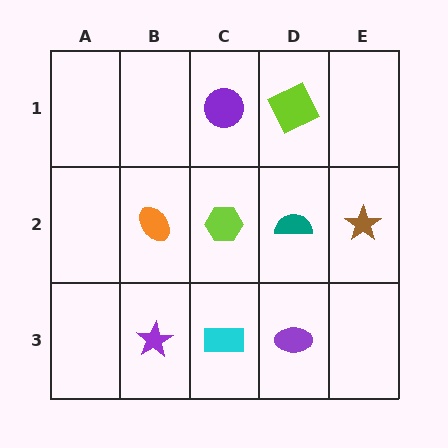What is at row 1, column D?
A lime square.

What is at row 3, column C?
A cyan rectangle.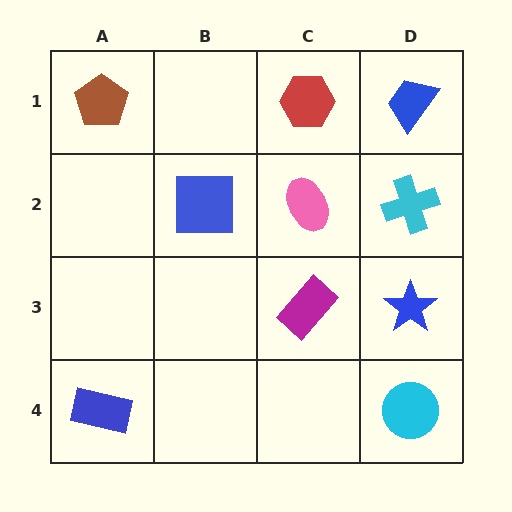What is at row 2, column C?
A pink ellipse.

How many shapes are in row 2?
3 shapes.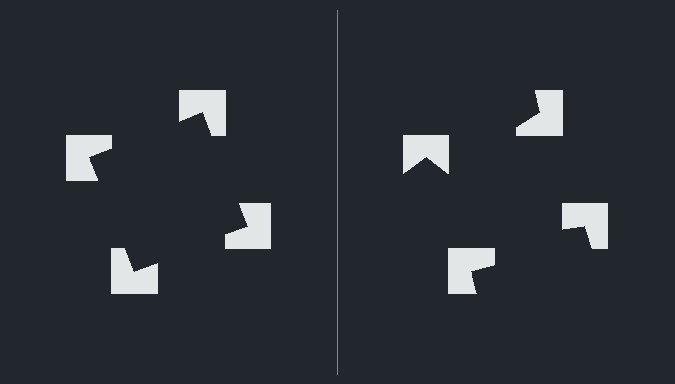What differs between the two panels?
The notched squares are positioned identically on both sides; only the wedge orientations differ. On the left they align to a square; on the right they are misaligned.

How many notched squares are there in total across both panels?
8 — 4 on each side.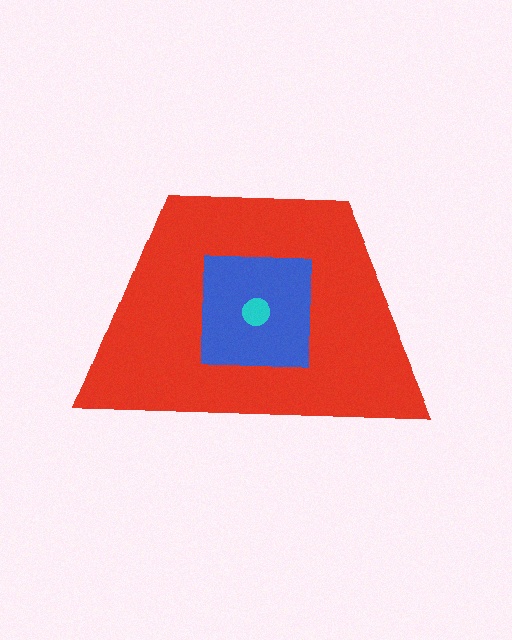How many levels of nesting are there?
3.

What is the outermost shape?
The red trapezoid.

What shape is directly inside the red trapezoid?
The blue square.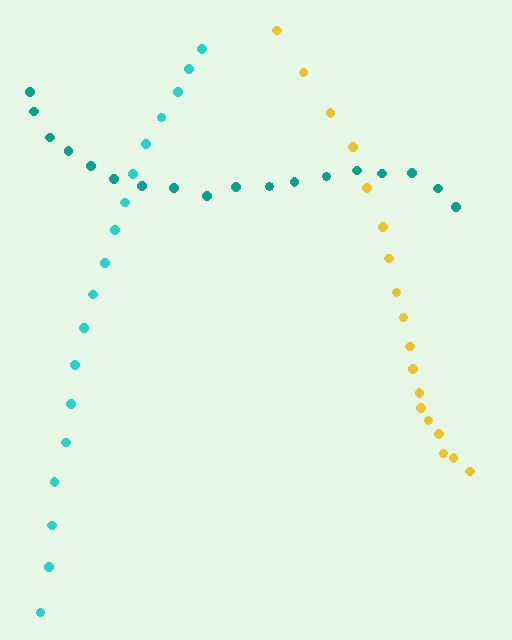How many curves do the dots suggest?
There are 3 distinct paths.